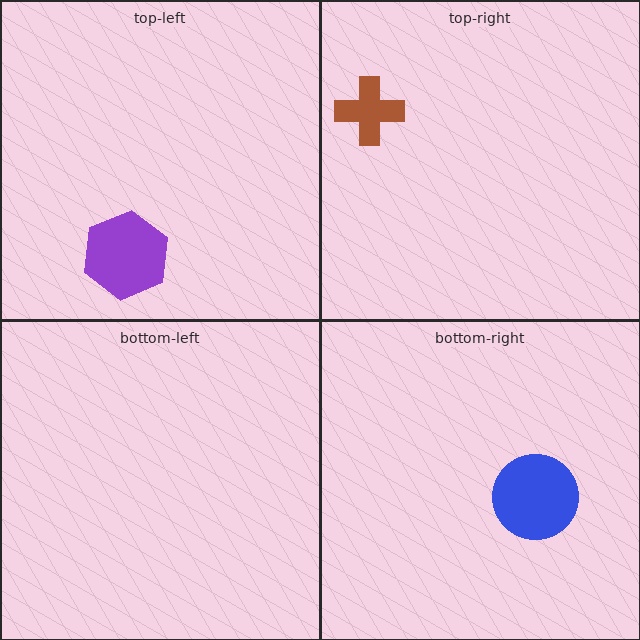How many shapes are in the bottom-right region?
1.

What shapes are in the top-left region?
The purple hexagon.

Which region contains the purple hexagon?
The top-left region.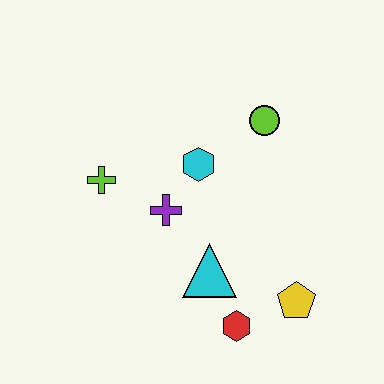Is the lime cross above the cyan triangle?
Yes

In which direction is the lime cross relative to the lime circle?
The lime cross is to the left of the lime circle.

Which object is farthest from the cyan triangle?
The lime circle is farthest from the cyan triangle.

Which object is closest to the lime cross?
The purple cross is closest to the lime cross.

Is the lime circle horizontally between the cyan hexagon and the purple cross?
No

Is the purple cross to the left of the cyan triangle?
Yes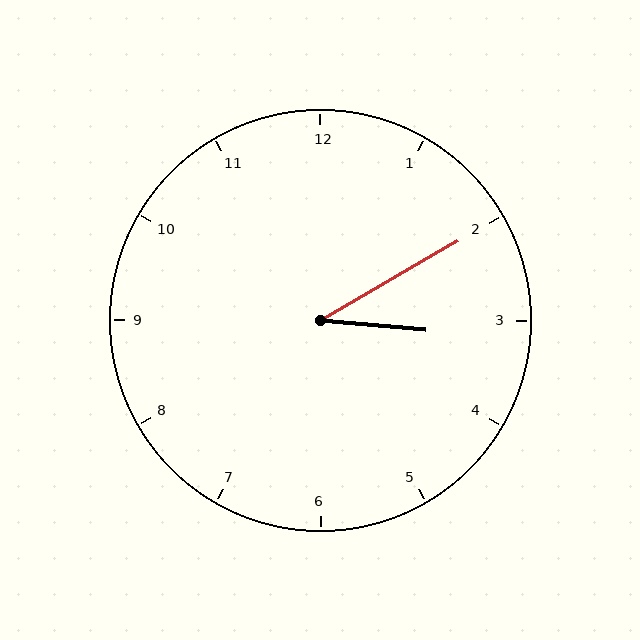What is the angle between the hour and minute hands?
Approximately 35 degrees.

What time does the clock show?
3:10.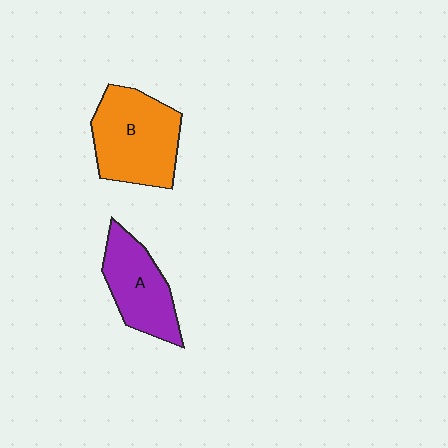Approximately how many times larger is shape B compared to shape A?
Approximately 1.3 times.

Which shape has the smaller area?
Shape A (purple).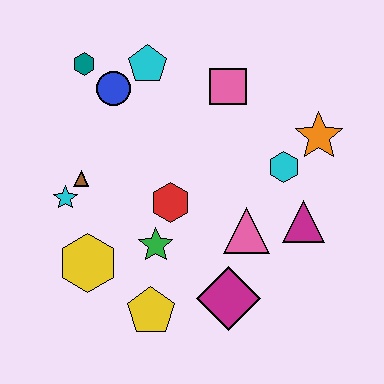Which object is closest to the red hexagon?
The green star is closest to the red hexagon.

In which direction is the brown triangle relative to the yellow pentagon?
The brown triangle is above the yellow pentagon.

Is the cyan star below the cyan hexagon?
Yes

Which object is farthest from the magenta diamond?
The teal hexagon is farthest from the magenta diamond.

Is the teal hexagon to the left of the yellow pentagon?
Yes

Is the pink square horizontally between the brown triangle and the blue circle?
No